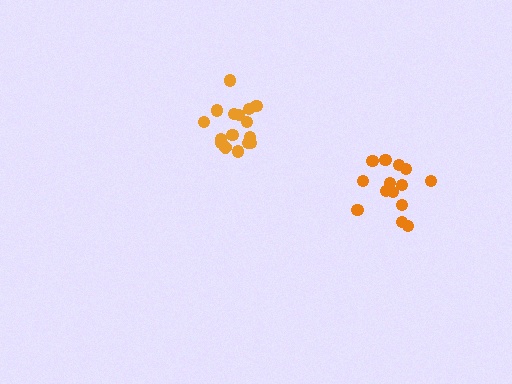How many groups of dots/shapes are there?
There are 2 groups.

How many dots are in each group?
Group 1: 17 dots, Group 2: 14 dots (31 total).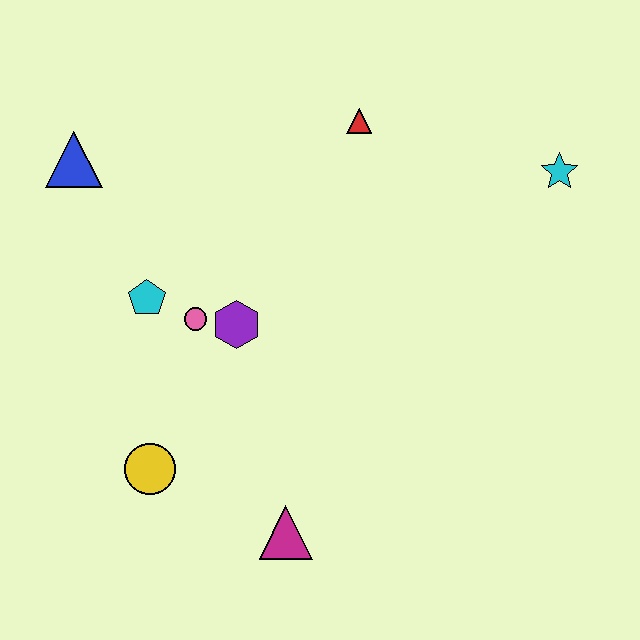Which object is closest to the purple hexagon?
The pink circle is closest to the purple hexagon.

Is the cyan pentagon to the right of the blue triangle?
Yes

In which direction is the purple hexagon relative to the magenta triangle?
The purple hexagon is above the magenta triangle.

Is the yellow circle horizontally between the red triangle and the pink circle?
No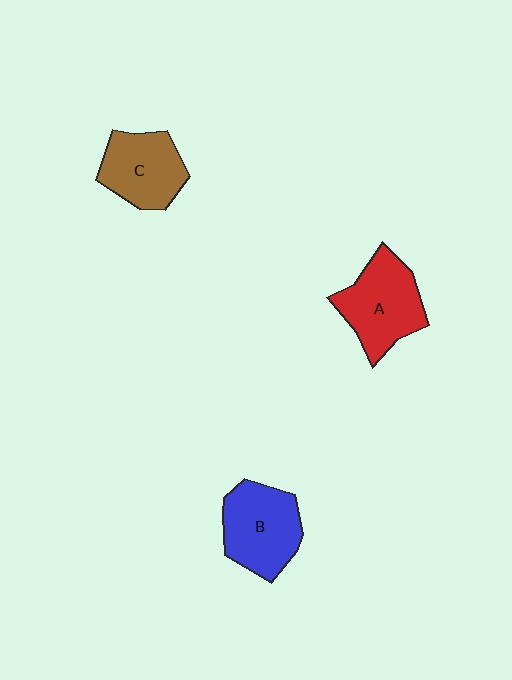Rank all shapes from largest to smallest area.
From largest to smallest: A (red), B (blue), C (brown).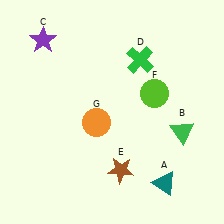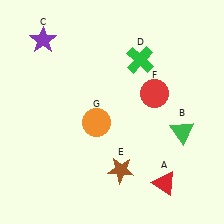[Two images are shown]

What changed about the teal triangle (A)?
In Image 1, A is teal. In Image 2, it changed to red.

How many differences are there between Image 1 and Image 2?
There are 2 differences between the two images.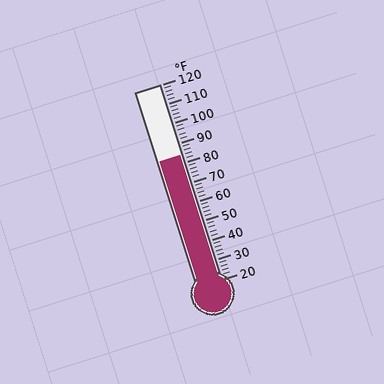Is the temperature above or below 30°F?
The temperature is above 30°F.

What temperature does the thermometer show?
The thermometer shows approximately 84°F.